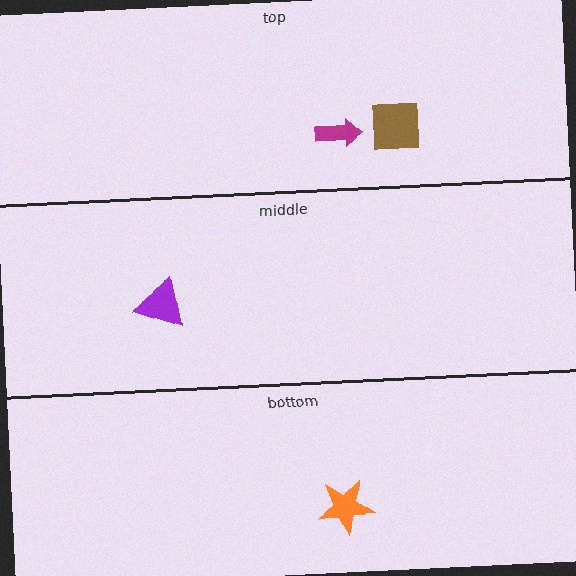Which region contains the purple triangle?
The middle region.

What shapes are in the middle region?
The purple triangle.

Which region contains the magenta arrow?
The top region.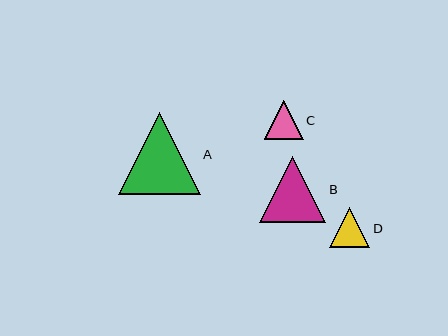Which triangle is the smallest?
Triangle C is the smallest with a size of approximately 39 pixels.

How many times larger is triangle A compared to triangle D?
Triangle A is approximately 2.0 times the size of triangle D.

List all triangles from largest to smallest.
From largest to smallest: A, B, D, C.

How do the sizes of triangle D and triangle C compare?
Triangle D and triangle C are approximately the same size.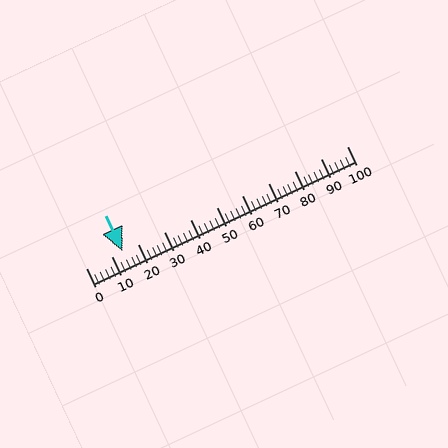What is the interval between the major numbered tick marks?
The major tick marks are spaced 10 units apart.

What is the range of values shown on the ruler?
The ruler shows values from 0 to 100.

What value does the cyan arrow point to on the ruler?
The cyan arrow points to approximately 14.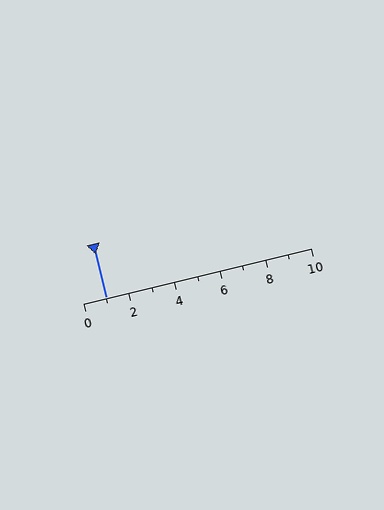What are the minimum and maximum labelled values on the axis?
The axis runs from 0 to 10.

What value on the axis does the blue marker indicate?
The marker indicates approximately 1.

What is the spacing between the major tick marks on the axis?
The major ticks are spaced 2 apart.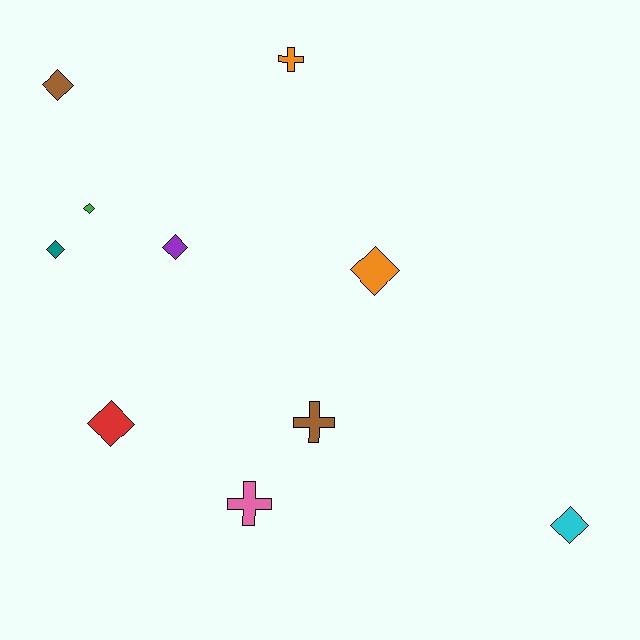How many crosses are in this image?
There are 3 crosses.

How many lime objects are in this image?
There are no lime objects.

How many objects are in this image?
There are 10 objects.